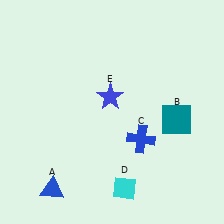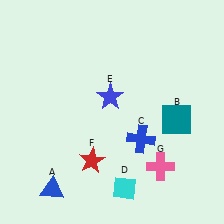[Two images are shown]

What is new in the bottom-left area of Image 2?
A red star (F) was added in the bottom-left area of Image 2.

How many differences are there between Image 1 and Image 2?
There are 2 differences between the two images.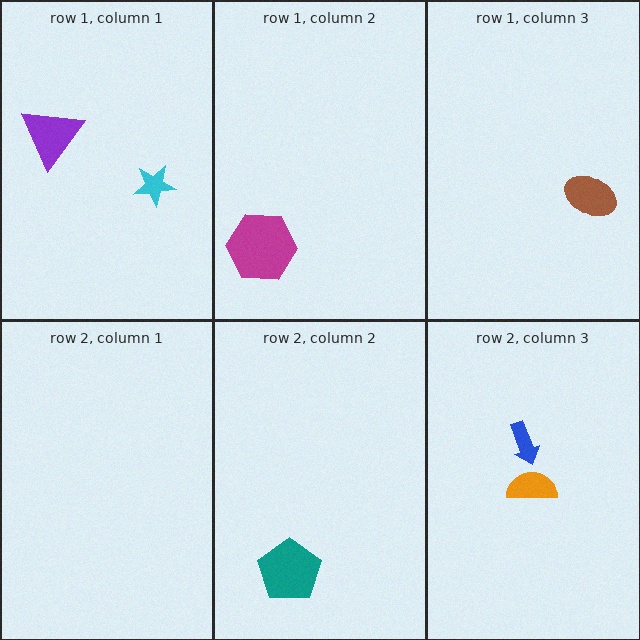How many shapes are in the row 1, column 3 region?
1.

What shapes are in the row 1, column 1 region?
The purple triangle, the cyan star.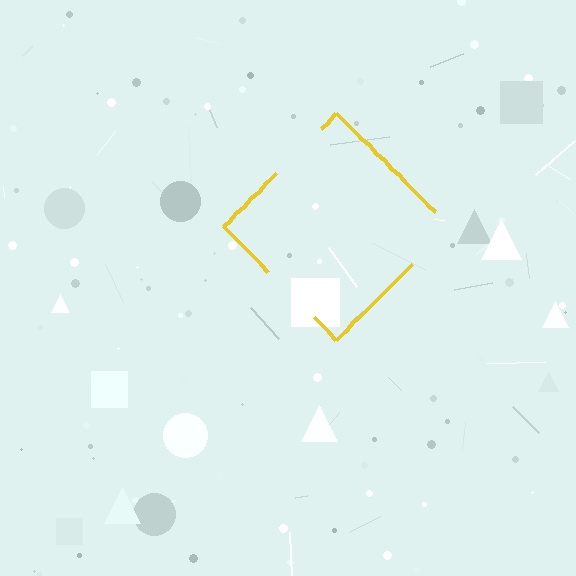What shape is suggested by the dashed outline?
The dashed outline suggests a diamond.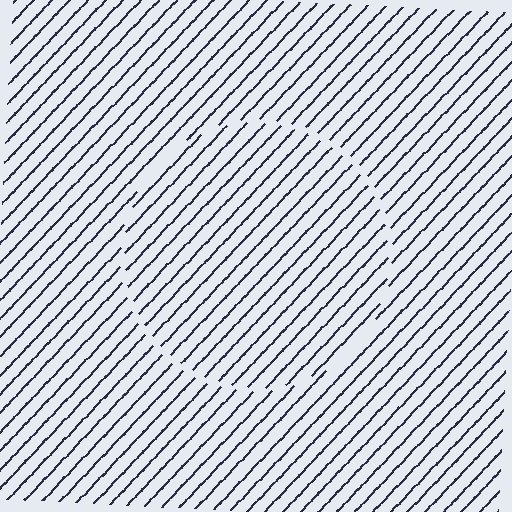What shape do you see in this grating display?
An illusory circle. The interior of the shape contains the same grating, shifted by half a period — the contour is defined by the phase discontinuity where line-ends from the inner and outer gratings abut.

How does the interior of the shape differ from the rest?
The interior of the shape contains the same grating, shifted by half a period — the contour is defined by the phase discontinuity where line-ends from the inner and outer gratings abut.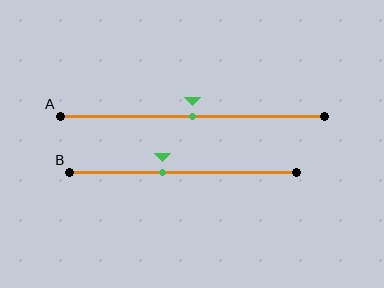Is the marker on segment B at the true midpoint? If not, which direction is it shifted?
No, the marker on segment B is shifted to the left by about 9% of the segment length.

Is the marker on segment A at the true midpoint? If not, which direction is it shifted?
Yes, the marker on segment A is at the true midpoint.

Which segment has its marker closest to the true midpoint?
Segment A has its marker closest to the true midpoint.